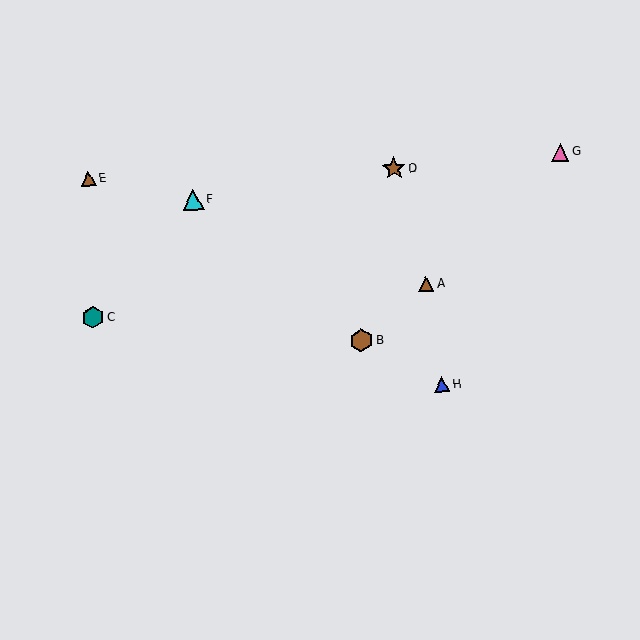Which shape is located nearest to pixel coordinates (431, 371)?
The blue triangle (labeled H) at (442, 384) is nearest to that location.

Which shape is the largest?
The brown star (labeled D) is the largest.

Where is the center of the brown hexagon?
The center of the brown hexagon is at (362, 340).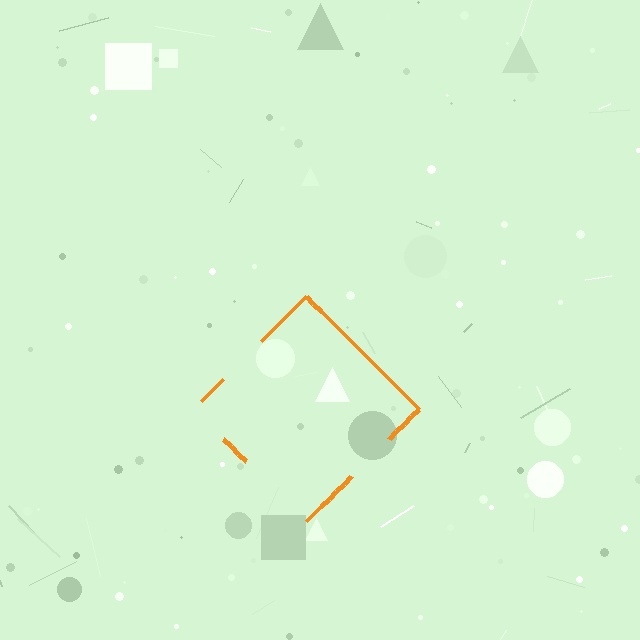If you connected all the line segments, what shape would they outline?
They would outline a diamond.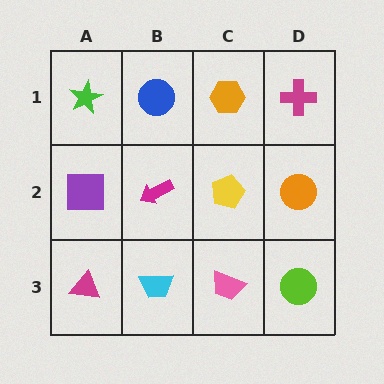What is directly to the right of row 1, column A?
A blue circle.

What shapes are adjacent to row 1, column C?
A yellow pentagon (row 2, column C), a blue circle (row 1, column B), a magenta cross (row 1, column D).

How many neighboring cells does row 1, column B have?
3.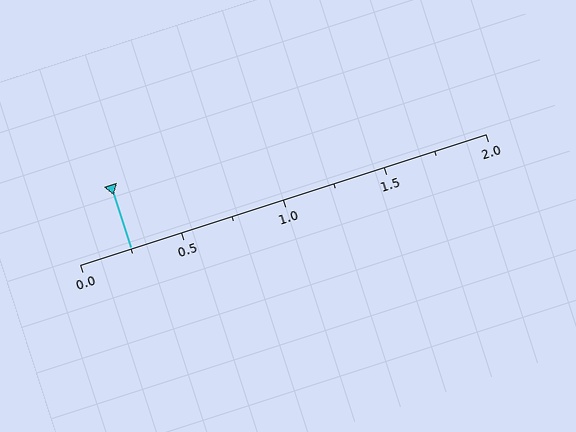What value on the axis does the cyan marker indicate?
The marker indicates approximately 0.25.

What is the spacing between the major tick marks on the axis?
The major ticks are spaced 0.5 apart.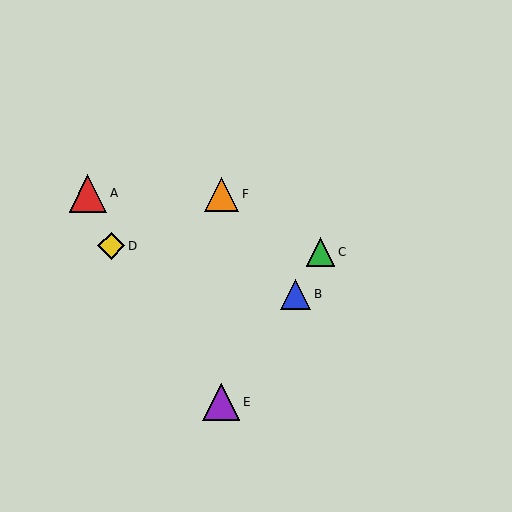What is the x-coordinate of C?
Object C is at x≈320.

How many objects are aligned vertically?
2 objects (E, F) are aligned vertically.